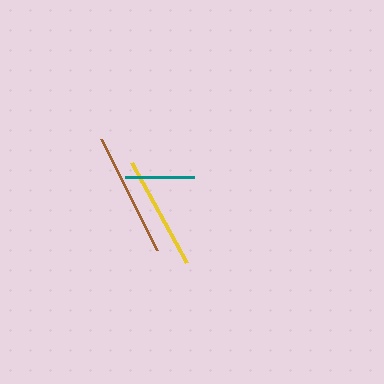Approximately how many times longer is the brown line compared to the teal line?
The brown line is approximately 1.8 times the length of the teal line.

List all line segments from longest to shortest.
From longest to shortest: brown, yellow, teal.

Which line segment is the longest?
The brown line is the longest at approximately 125 pixels.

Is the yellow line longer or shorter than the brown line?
The brown line is longer than the yellow line.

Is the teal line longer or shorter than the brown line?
The brown line is longer than the teal line.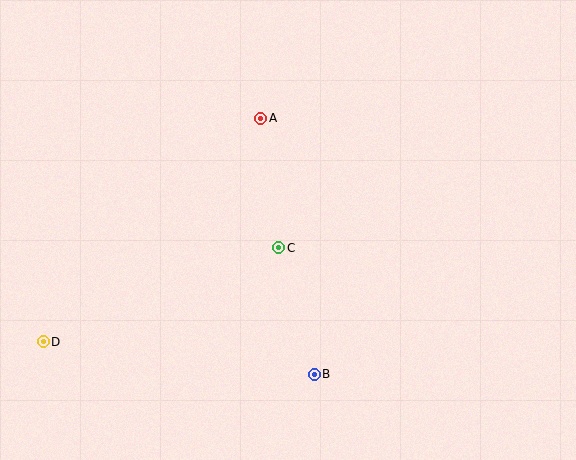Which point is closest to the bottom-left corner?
Point D is closest to the bottom-left corner.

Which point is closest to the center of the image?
Point C at (279, 248) is closest to the center.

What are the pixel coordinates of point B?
Point B is at (314, 374).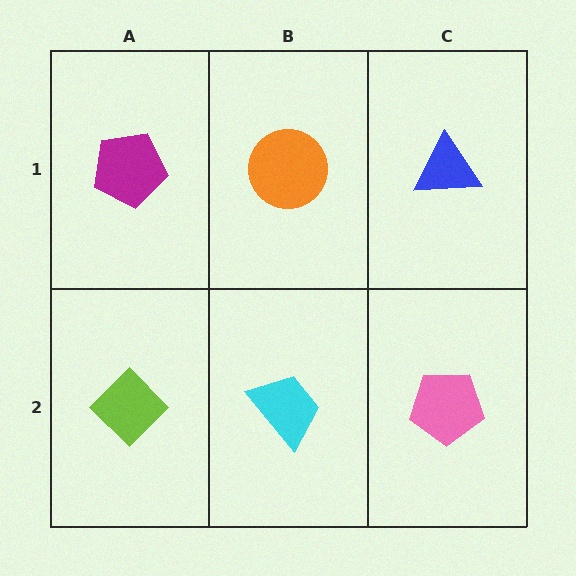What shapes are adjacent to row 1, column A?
A lime diamond (row 2, column A), an orange circle (row 1, column B).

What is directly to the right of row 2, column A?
A cyan trapezoid.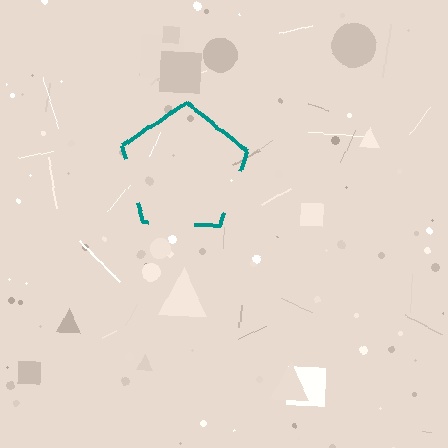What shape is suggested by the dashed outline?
The dashed outline suggests a pentagon.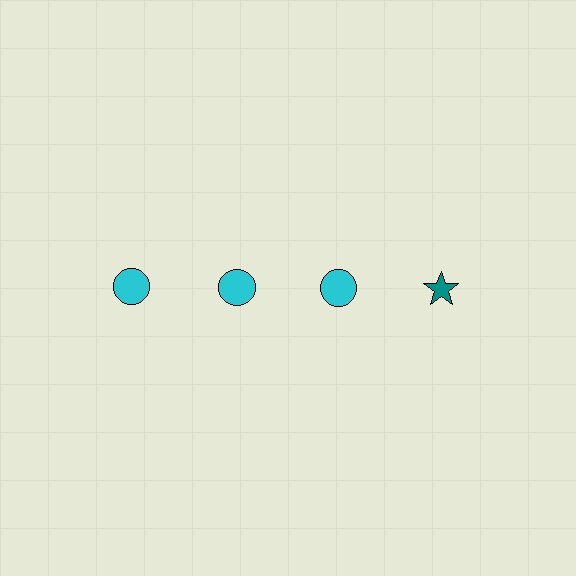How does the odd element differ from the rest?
It differs in both color (teal instead of cyan) and shape (star instead of circle).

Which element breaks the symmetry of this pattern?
The teal star in the top row, second from right column breaks the symmetry. All other shapes are cyan circles.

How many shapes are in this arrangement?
There are 4 shapes arranged in a grid pattern.